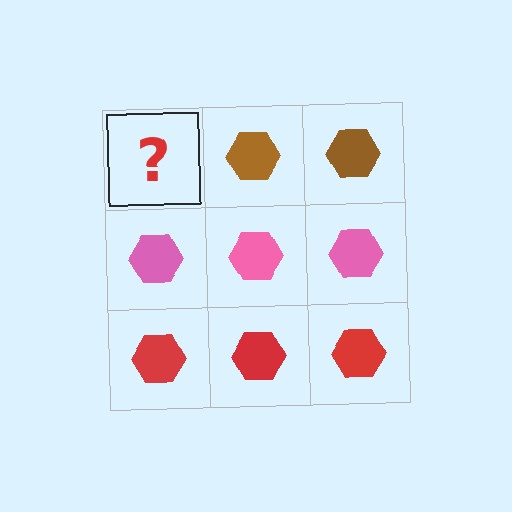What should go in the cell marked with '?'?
The missing cell should contain a brown hexagon.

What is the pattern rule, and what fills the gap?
The rule is that each row has a consistent color. The gap should be filled with a brown hexagon.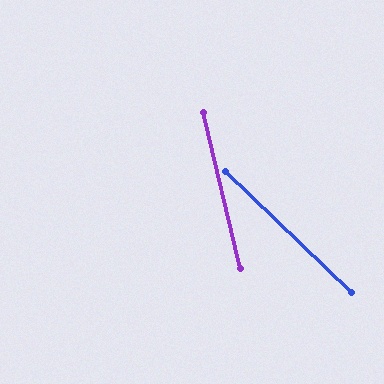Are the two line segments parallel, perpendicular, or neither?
Neither parallel nor perpendicular — they differ by about 33°.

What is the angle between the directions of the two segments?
Approximately 33 degrees.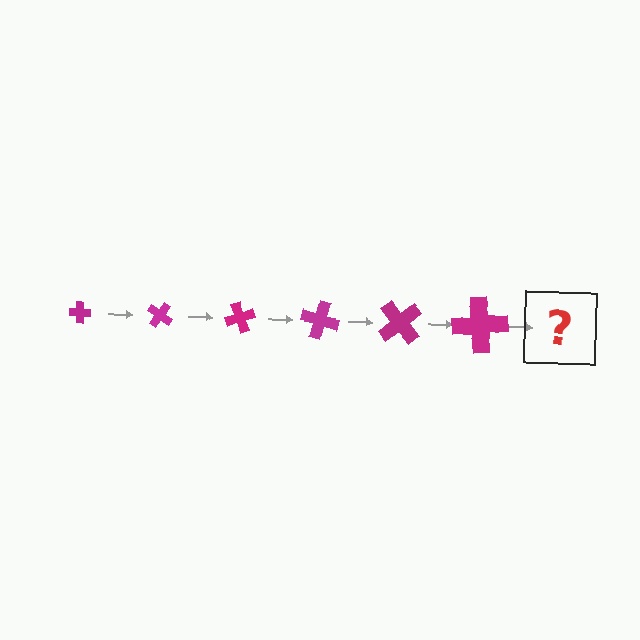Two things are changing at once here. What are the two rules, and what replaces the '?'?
The two rules are that the cross grows larger each step and it rotates 35 degrees each step. The '?' should be a cross, larger than the previous one and rotated 210 degrees from the start.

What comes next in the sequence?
The next element should be a cross, larger than the previous one and rotated 210 degrees from the start.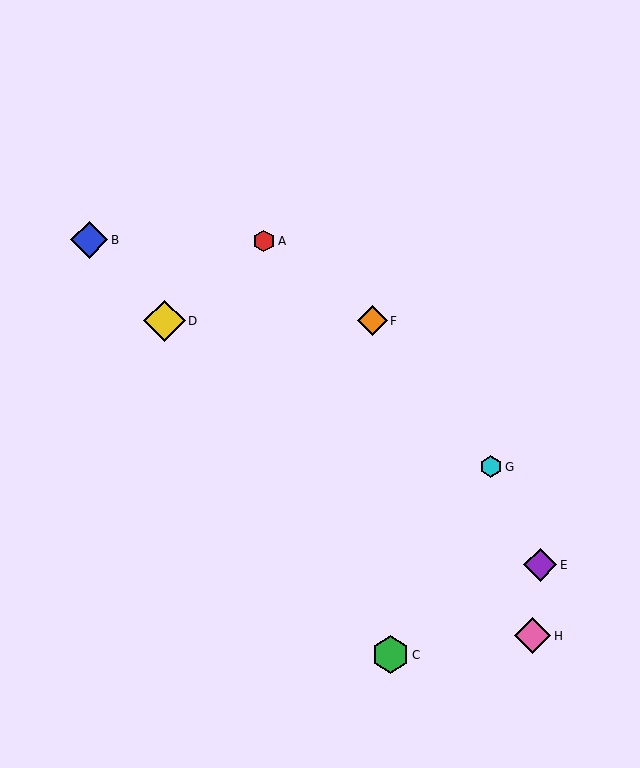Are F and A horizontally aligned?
No, F is at y≈321 and A is at y≈241.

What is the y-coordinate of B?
Object B is at y≈240.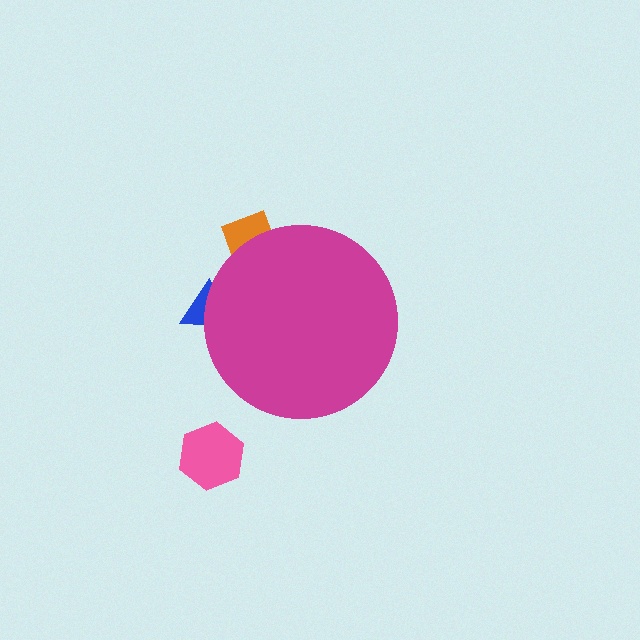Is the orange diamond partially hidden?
Yes, the orange diamond is partially hidden behind the magenta circle.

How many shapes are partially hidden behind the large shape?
2 shapes are partially hidden.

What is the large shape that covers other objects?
A magenta circle.